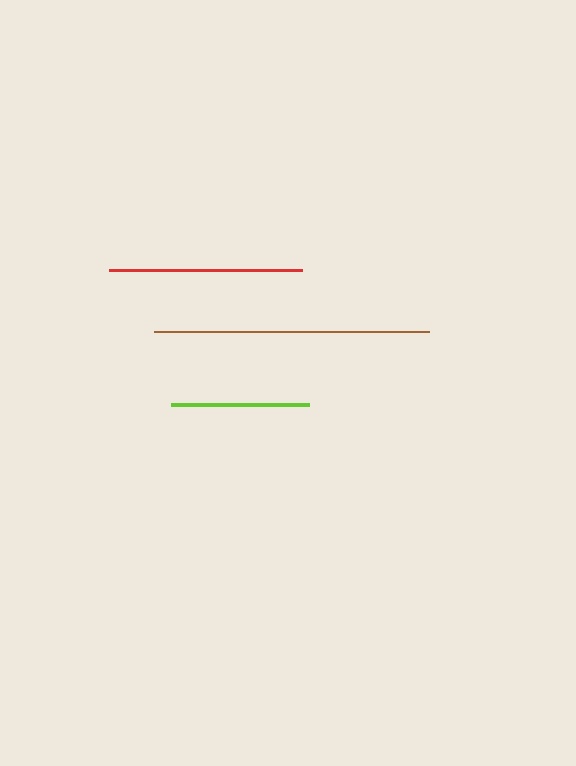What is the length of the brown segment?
The brown segment is approximately 275 pixels long.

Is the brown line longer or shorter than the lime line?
The brown line is longer than the lime line.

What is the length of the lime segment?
The lime segment is approximately 138 pixels long.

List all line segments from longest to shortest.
From longest to shortest: brown, red, lime.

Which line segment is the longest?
The brown line is the longest at approximately 275 pixels.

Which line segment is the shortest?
The lime line is the shortest at approximately 138 pixels.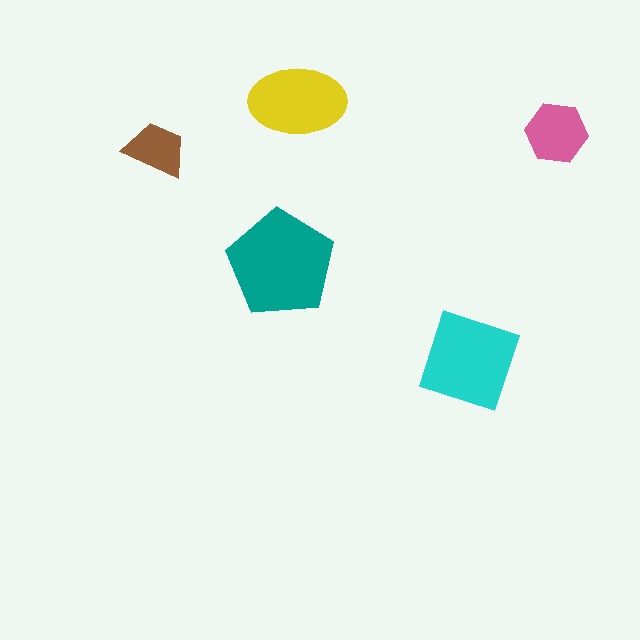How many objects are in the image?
There are 5 objects in the image.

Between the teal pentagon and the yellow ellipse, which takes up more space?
The teal pentagon.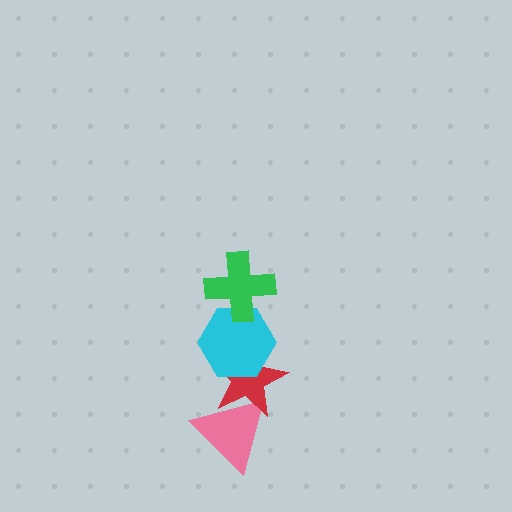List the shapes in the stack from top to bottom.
From top to bottom: the green cross, the cyan hexagon, the red star, the pink triangle.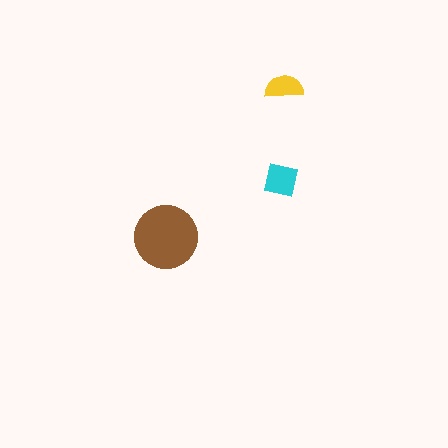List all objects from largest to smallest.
The brown circle, the cyan square, the yellow semicircle.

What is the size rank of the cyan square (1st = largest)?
2nd.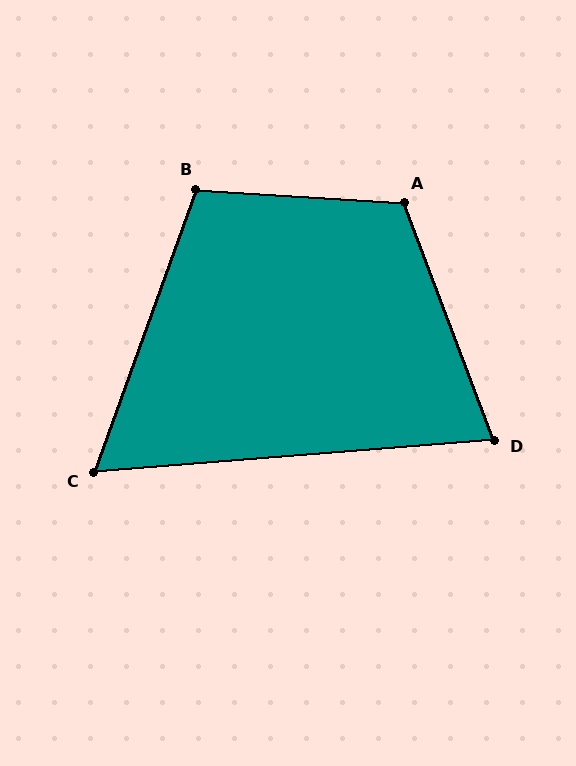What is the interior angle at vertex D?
Approximately 74 degrees (acute).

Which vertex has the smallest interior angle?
C, at approximately 66 degrees.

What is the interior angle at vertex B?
Approximately 106 degrees (obtuse).